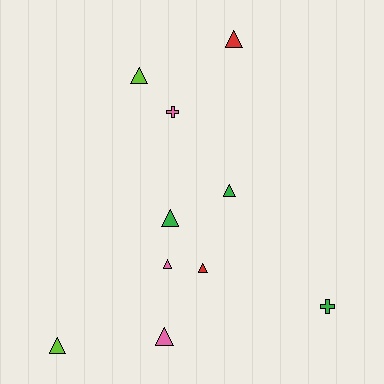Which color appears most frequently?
Pink, with 3 objects.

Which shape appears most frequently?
Triangle, with 8 objects.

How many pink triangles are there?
There are 2 pink triangles.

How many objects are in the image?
There are 10 objects.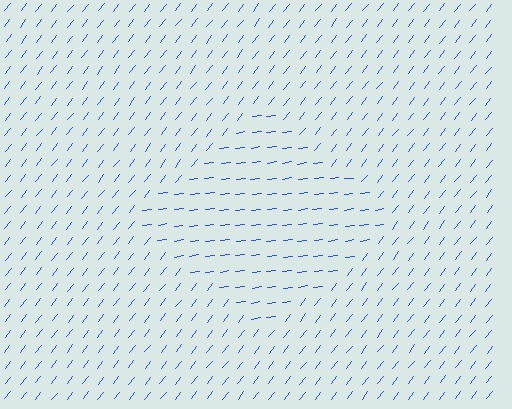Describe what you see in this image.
The image is filled with small blue line segments. A diamond region in the image has lines oriented differently from the surrounding lines, creating a visible texture boundary.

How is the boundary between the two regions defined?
The boundary is defined purely by a change in line orientation (approximately 45 degrees difference). All lines are the same color and thickness.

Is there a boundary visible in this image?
Yes, there is a texture boundary formed by a change in line orientation.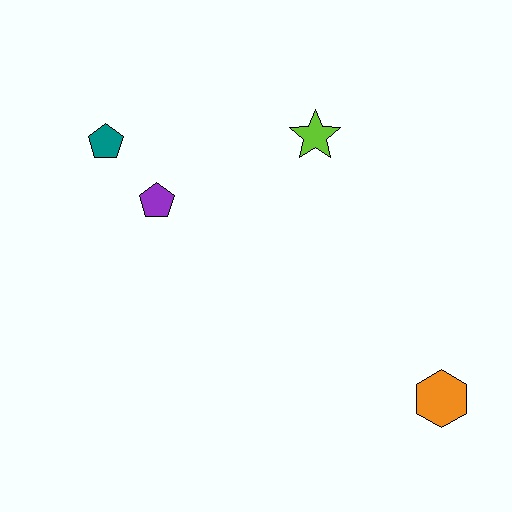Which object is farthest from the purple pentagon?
The orange hexagon is farthest from the purple pentagon.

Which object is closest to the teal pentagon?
The purple pentagon is closest to the teal pentagon.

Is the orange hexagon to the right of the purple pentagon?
Yes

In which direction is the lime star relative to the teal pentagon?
The lime star is to the right of the teal pentagon.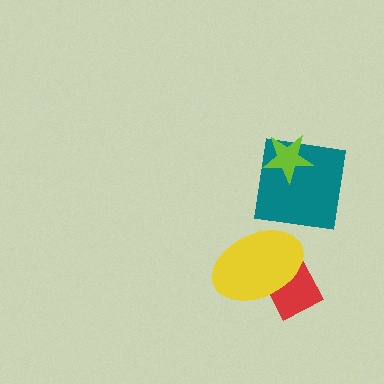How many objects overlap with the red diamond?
1 object overlaps with the red diamond.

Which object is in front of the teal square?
The lime star is in front of the teal square.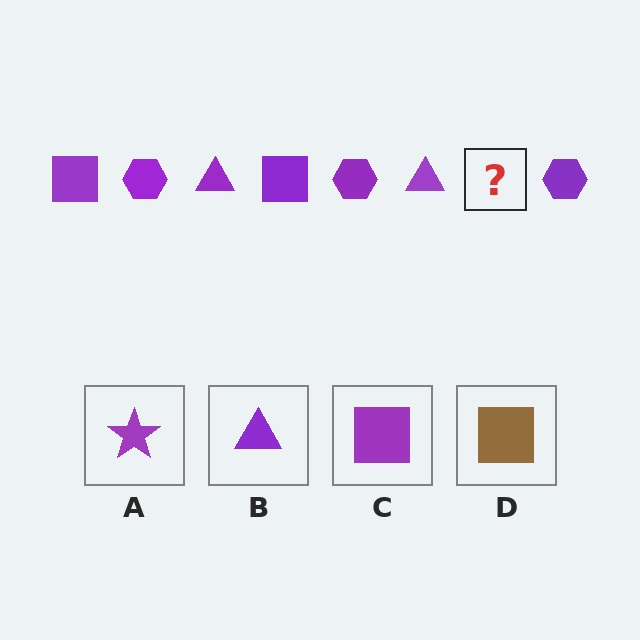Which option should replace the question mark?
Option C.